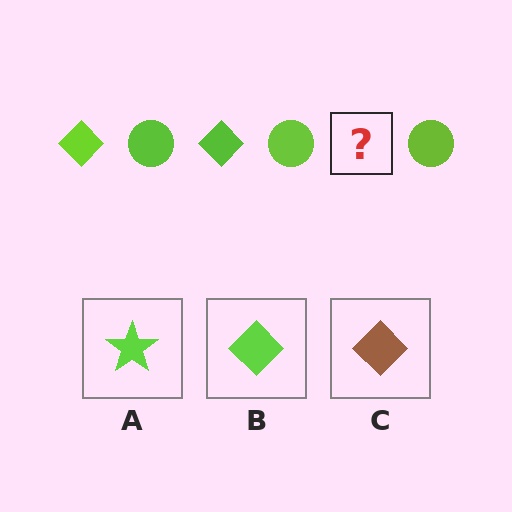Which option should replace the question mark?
Option B.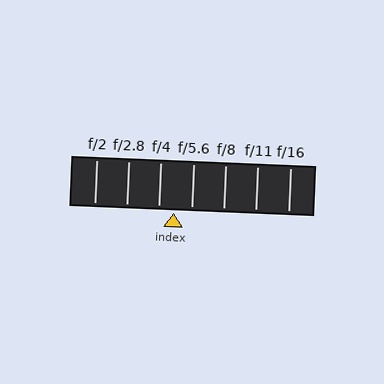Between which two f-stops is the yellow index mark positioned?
The index mark is between f/4 and f/5.6.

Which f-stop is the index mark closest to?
The index mark is closest to f/4.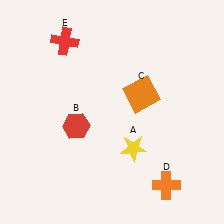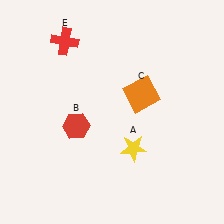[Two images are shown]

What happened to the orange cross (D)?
The orange cross (D) was removed in Image 2. It was in the bottom-right area of Image 1.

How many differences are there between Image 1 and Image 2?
There is 1 difference between the two images.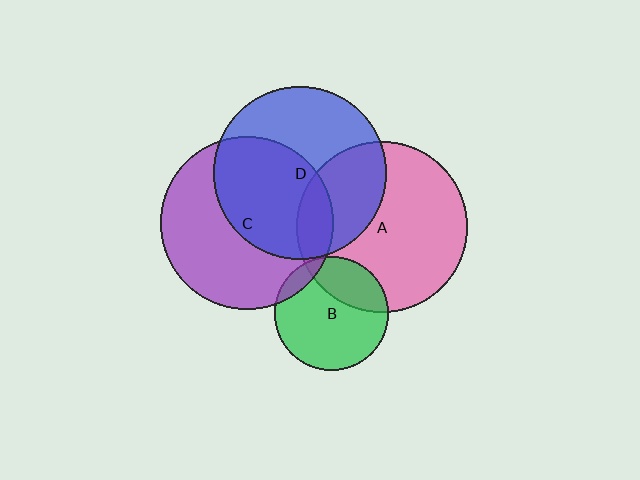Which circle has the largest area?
Circle D (blue).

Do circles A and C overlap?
Yes.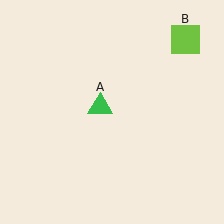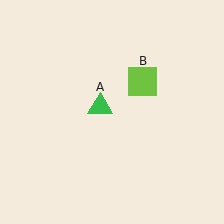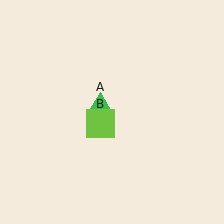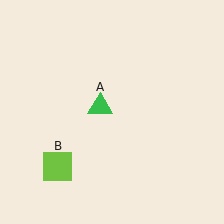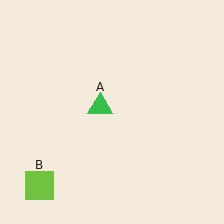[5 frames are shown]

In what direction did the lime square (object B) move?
The lime square (object B) moved down and to the left.